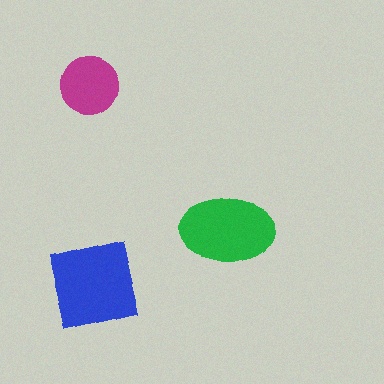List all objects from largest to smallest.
The blue square, the green ellipse, the magenta circle.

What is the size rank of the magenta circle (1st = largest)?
3rd.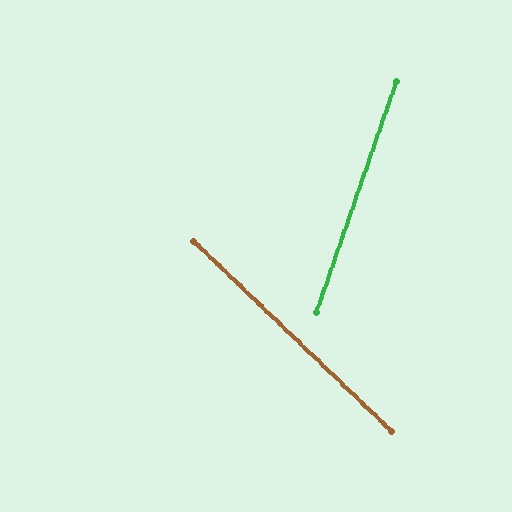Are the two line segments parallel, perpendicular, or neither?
Neither parallel nor perpendicular — they differ by about 65°.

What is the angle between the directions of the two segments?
Approximately 65 degrees.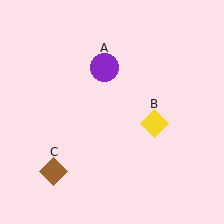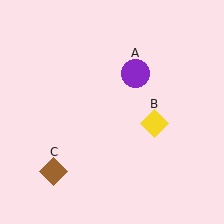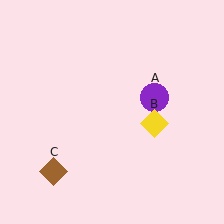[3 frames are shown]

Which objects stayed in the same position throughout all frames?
Yellow diamond (object B) and brown diamond (object C) remained stationary.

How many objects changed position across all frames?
1 object changed position: purple circle (object A).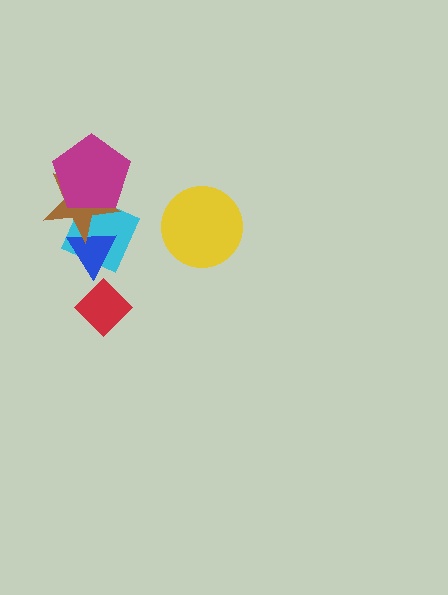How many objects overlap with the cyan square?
3 objects overlap with the cyan square.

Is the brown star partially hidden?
Yes, it is partially covered by another shape.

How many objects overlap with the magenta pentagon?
2 objects overlap with the magenta pentagon.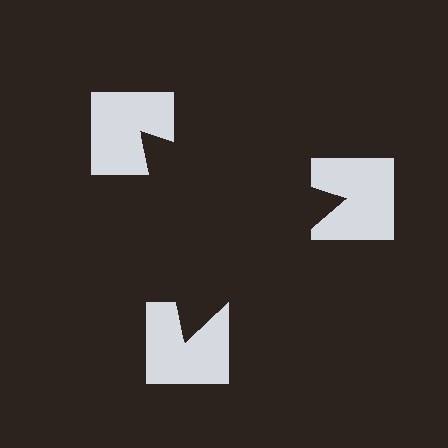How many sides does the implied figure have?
3 sides.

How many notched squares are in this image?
There are 3 — one at each vertex of the illusory triangle.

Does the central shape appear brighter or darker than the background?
It typically appears slightly darker than the background, even though no actual brightness change is drawn.